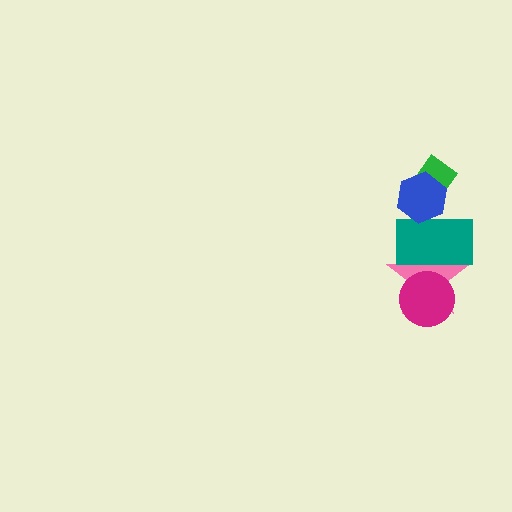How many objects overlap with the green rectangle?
2 objects overlap with the green rectangle.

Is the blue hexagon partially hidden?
No, no other shape covers it.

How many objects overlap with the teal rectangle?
4 objects overlap with the teal rectangle.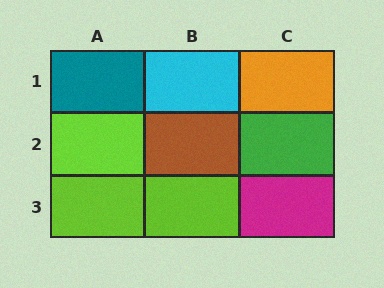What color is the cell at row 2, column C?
Green.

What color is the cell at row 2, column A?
Lime.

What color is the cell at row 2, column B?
Brown.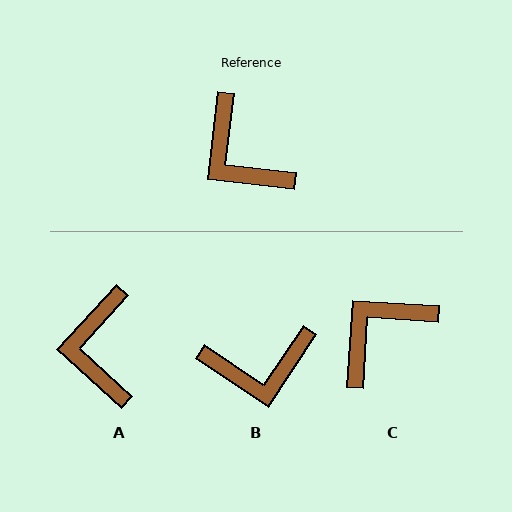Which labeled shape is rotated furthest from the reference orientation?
C, about 87 degrees away.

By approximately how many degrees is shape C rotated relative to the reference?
Approximately 87 degrees clockwise.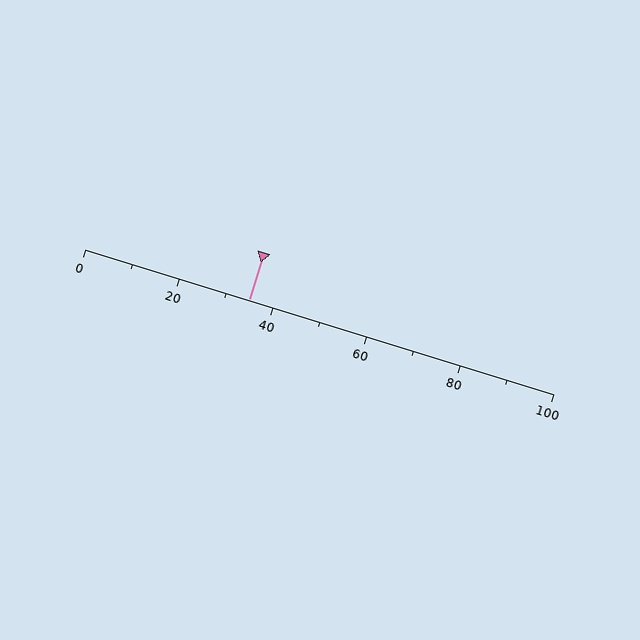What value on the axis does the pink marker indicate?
The marker indicates approximately 35.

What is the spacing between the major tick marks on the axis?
The major ticks are spaced 20 apart.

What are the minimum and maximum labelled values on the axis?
The axis runs from 0 to 100.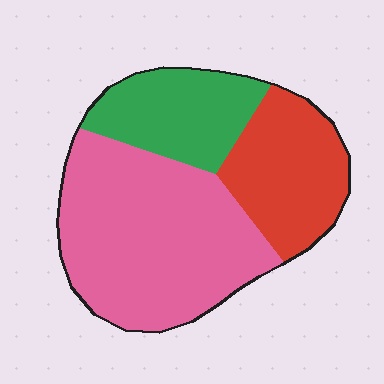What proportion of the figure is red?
Red takes up between a sixth and a third of the figure.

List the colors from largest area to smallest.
From largest to smallest: pink, red, green.